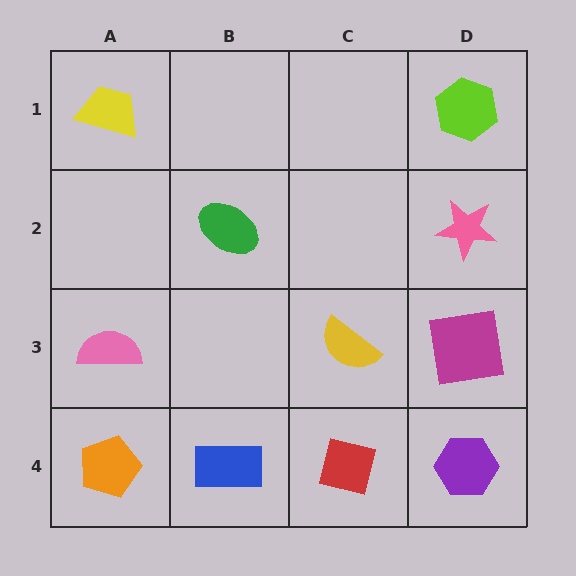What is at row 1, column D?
A lime hexagon.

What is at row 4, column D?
A purple hexagon.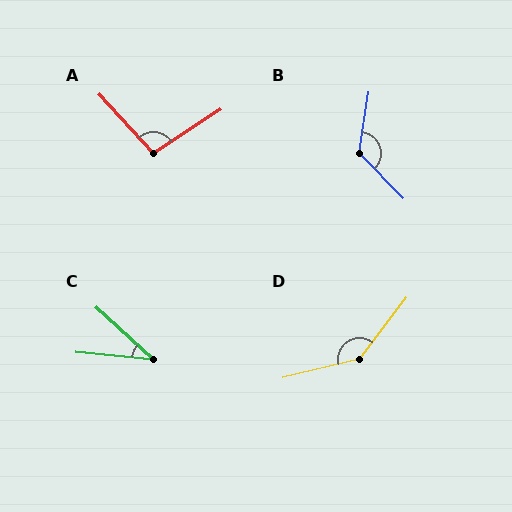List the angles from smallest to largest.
C (37°), A (99°), B (127°), D (141°).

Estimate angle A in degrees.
Approximately 99 degrees.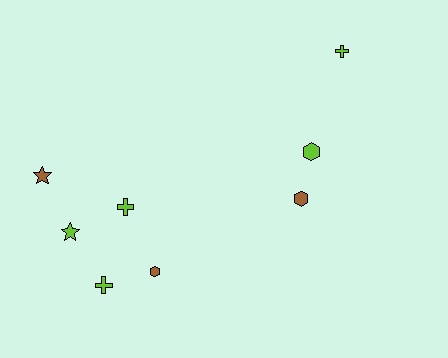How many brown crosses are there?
There are no brown crosses.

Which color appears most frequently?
Lime, with 5 objects.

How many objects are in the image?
There are 8 objects.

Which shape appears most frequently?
Hexagon, with 3 objects.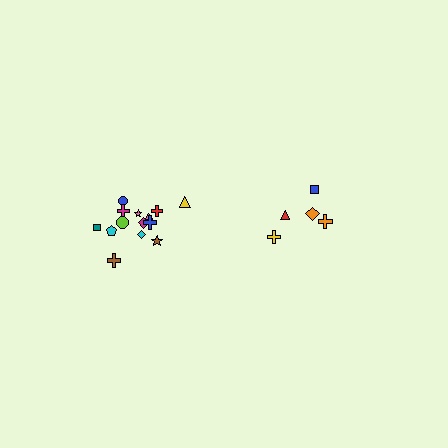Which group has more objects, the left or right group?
The left group.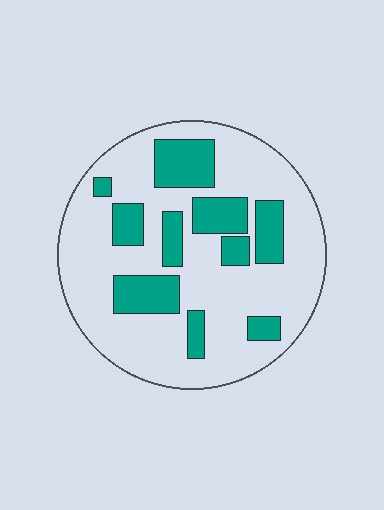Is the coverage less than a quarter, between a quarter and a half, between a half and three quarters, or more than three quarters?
Between a quarter and a half.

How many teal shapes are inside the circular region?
10.